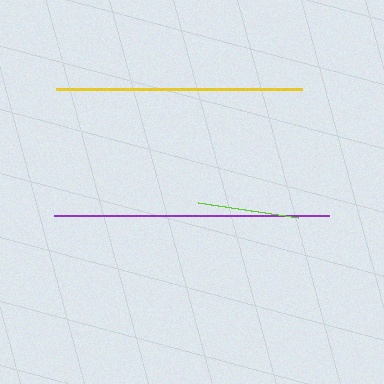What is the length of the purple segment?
The purple segment is approximately 275 pixels long.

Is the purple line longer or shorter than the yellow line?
The purple line is longer than the yellow line.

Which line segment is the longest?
The purple line is the longest at approximately 275 pixels.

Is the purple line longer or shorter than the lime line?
The purple line is longer than the lime line.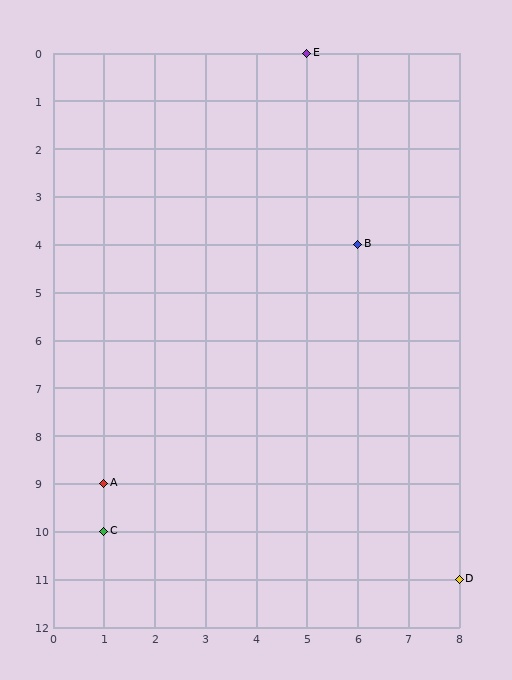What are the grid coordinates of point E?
Point E is at grid coordinates (5, 0).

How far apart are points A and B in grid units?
Points A and B are 5 columns and 5 rows apart (about 7.1 grid units diagonally).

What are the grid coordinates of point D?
Point D is at grid coordinates (8, 11).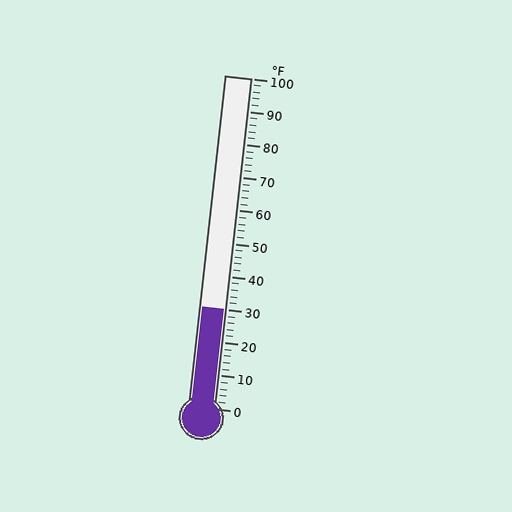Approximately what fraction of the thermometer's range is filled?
The thermometer is filled to approximately 30% of its range.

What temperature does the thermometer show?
The thermometer shows approximately 30°F.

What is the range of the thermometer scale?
The thermometer scale ranges from 0°F to 100°F.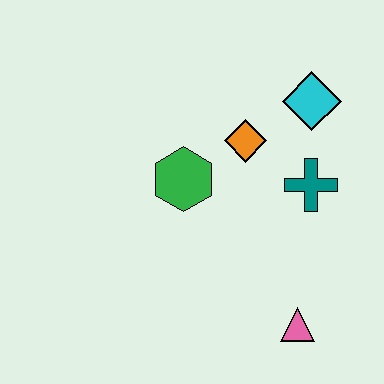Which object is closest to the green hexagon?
The orange diamond is closest to the green hexagon.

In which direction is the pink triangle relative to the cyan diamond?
The pink triangle is below the cyan diamond.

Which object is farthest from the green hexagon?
The pink triangle is farthest from the green hexagon.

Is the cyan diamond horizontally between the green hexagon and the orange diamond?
No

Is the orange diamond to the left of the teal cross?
Yes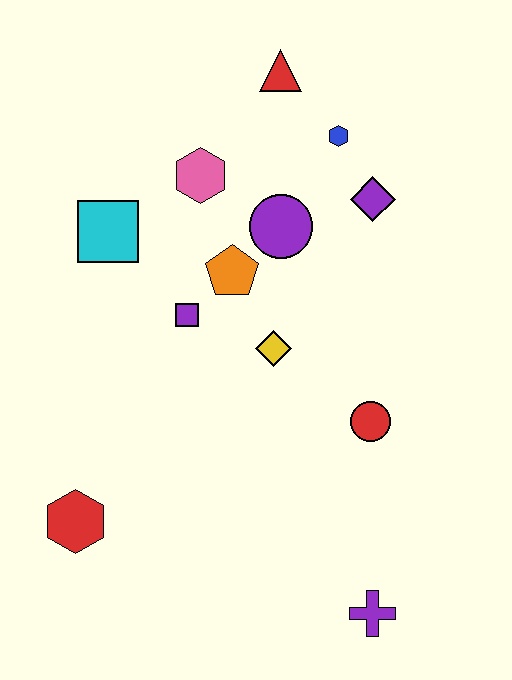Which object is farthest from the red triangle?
The purple cross is farthest from the red triangle.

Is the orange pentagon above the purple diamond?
No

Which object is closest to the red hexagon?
The purple square is closest to the red hexagon.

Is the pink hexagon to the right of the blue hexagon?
No